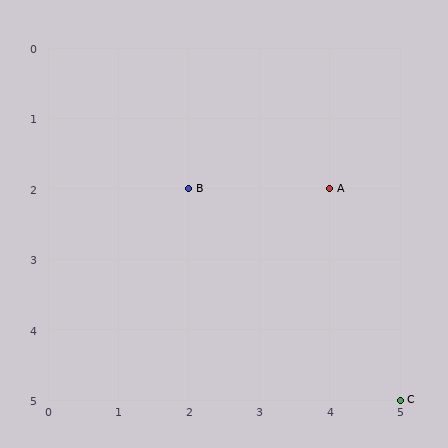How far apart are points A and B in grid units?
Points A and B are 2 columns apart.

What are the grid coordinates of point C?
Point C is at grid coordinates (5, 5).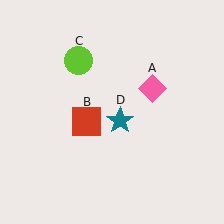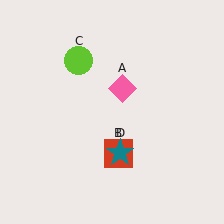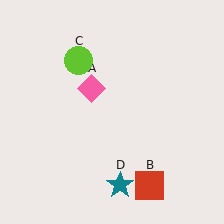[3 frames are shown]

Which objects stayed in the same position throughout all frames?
Lime circle (object C) remained stationary.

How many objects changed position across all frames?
3 objects changed position: pink diamond (object A), red square (object B), teal star (object D).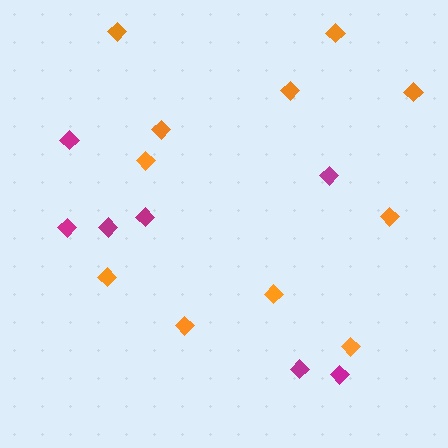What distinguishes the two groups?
There are 2 groups: one group of magenta diamonds (7) and one group of orange diamonds (11).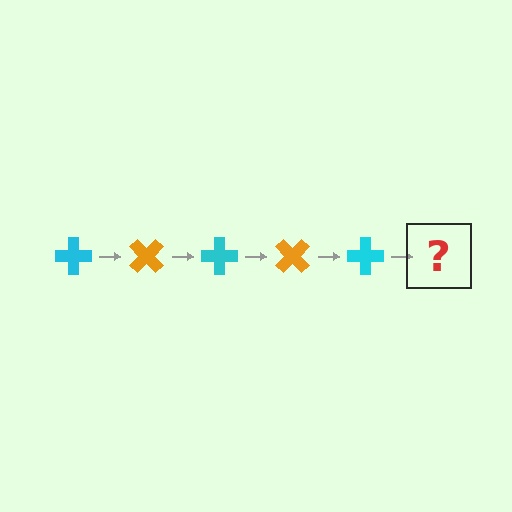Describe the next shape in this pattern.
It should be an orange cross, rotated 225 degrees from the start.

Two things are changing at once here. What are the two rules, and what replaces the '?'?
The two rules are that it rotates 45 degrees each step and the color cycles through cyan and orange. The '?' should be an orange cross, rotated 225 degrees from the start.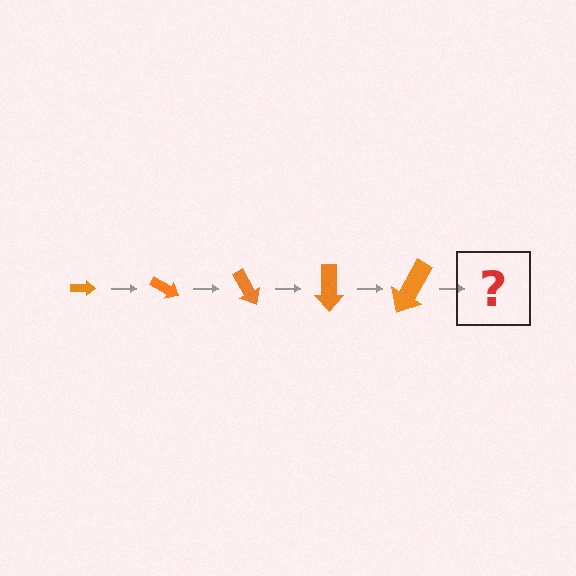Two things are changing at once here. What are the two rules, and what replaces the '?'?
The two rules are that the arrow grows larger each step and it rotates 30 degrees each step. The '?' should be an arrow, larger than the previous one and rotated 150 degrees from the start.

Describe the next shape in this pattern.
It should be an arrow, larger than the previous one and rotated 150 degrees from the start.